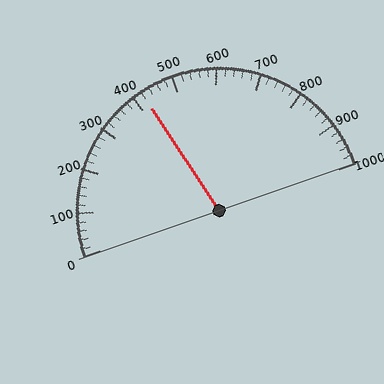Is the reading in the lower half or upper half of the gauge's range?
The reading is in the lower half of the range (0 to 1000).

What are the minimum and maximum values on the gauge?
The gauge ranges from 0 to 1000.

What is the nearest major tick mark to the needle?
The nearest major tick mark is 400.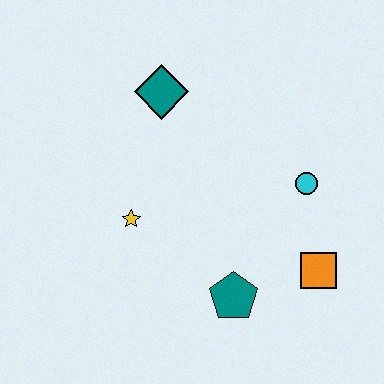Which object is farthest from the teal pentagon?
The teal diamond is farthest from the teal pentagon.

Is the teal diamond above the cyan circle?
Yes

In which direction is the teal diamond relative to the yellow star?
The teal diamond is above the yellow star.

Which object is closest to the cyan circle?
The orange square is closest to the cyan circle.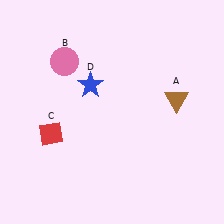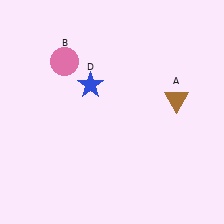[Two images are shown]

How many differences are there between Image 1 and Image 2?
There is 1 difference between the two images.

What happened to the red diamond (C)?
The red diamond (C) was removed in Image 2. It was in the bottom-left area of Image 1.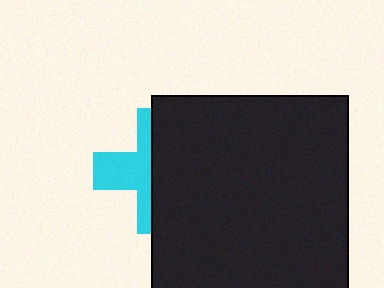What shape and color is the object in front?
The object in front is a black square.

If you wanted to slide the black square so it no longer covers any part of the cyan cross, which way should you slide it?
Slide it right — that is the most direct way to separate the two shapes.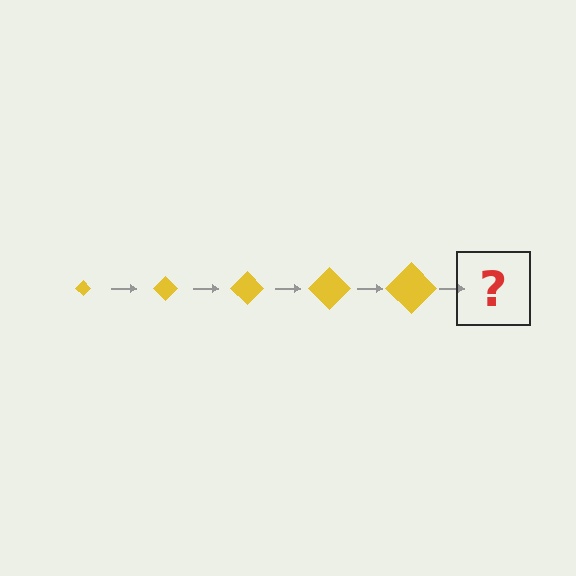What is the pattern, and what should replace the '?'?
The pattern is that the diamond gets progressively larger each step. The '?' should be a yellow diamond, larger than the previous one.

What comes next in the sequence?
The next element should be a yellow diamond, larger than the previous one.